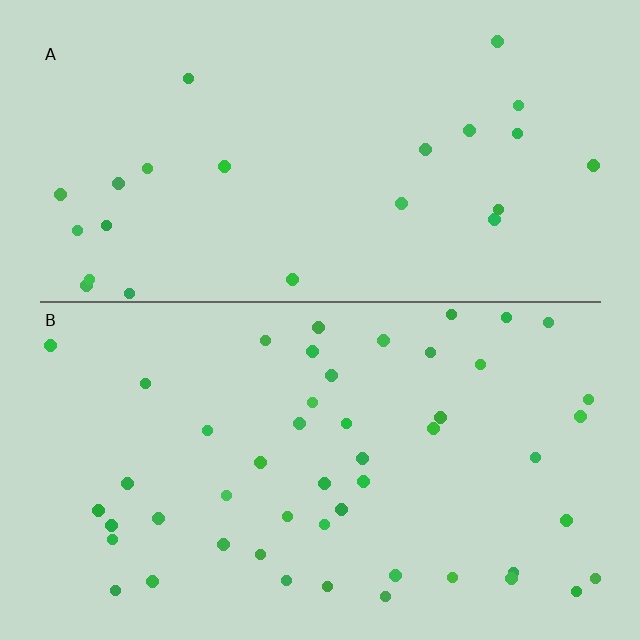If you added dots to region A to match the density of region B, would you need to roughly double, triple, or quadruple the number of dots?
Approximately double.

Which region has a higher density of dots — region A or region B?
B (the bottom).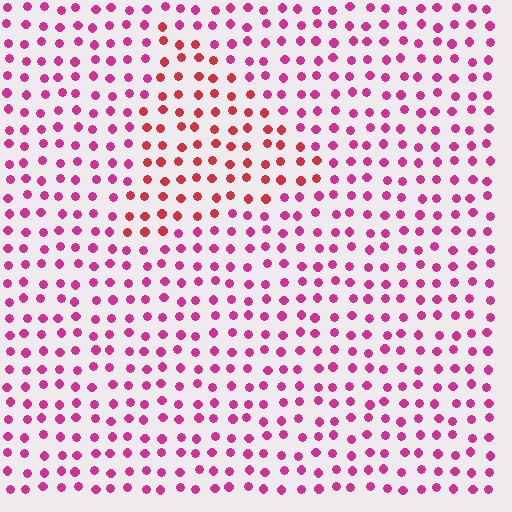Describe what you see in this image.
The image is filled with small magenta elements in a uniform arrangement. A triangle-shaped region is visible where the elements are tinted to a slightly different hue, forming a subtle color boundary.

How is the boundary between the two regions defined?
The boundary is defined purely by a slight shift in hue (about 33 degrees). Spacing, size, and orientation are identical on both sides.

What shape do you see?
I see a triangle.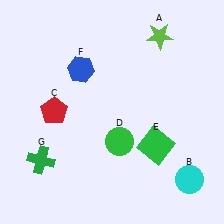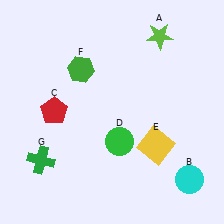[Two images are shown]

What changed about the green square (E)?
In Image 1, E is green. In Image 2, it changed to yellow.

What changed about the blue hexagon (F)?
In Image 1, F is blue. In Image 2, it changed to green.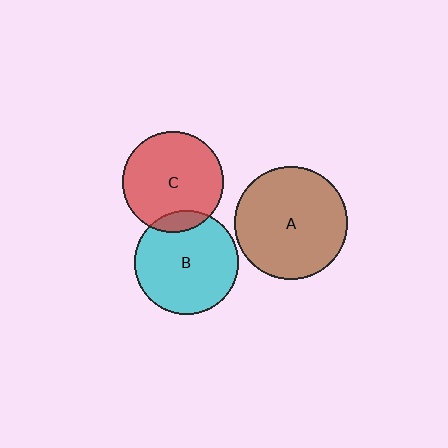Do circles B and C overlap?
Yes.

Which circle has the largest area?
Circle A (brown).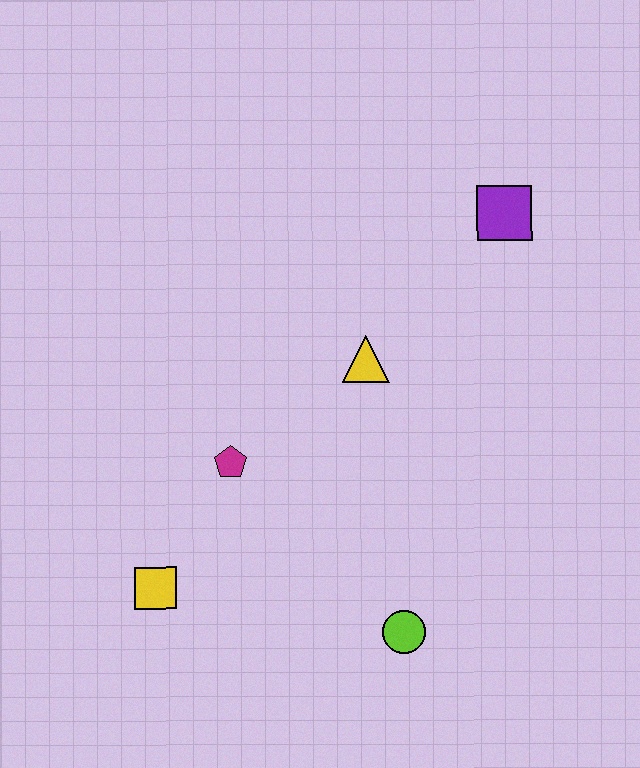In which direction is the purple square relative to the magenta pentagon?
The purple square is to the right of the magenta pentagon.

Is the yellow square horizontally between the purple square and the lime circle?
No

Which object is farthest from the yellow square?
The purple square is farthest from the yellow square.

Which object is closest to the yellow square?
The magenta pentagon is closest to the yellow square.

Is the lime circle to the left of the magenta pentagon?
No